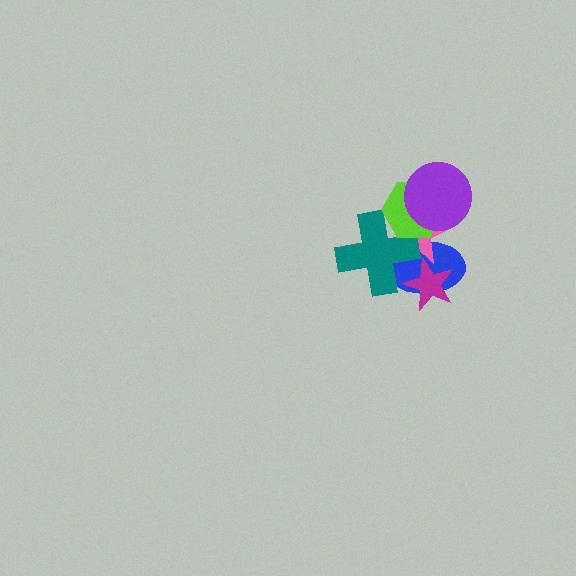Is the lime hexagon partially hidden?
Yes, it is partially covered by another shape.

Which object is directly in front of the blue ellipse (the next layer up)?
The magenta star is directly in front of the blue ellipse.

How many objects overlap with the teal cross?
4 objects overlap with the teal cross.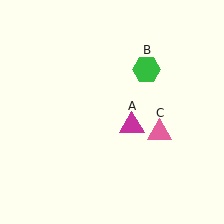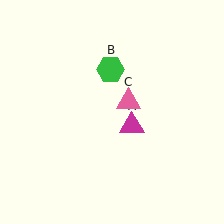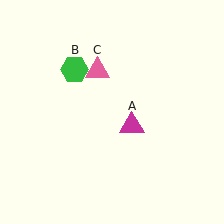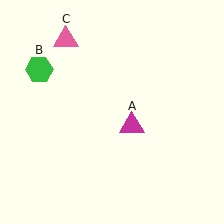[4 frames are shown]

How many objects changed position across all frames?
2 objects changed position: green hexagon (object B), pink triangle (object C).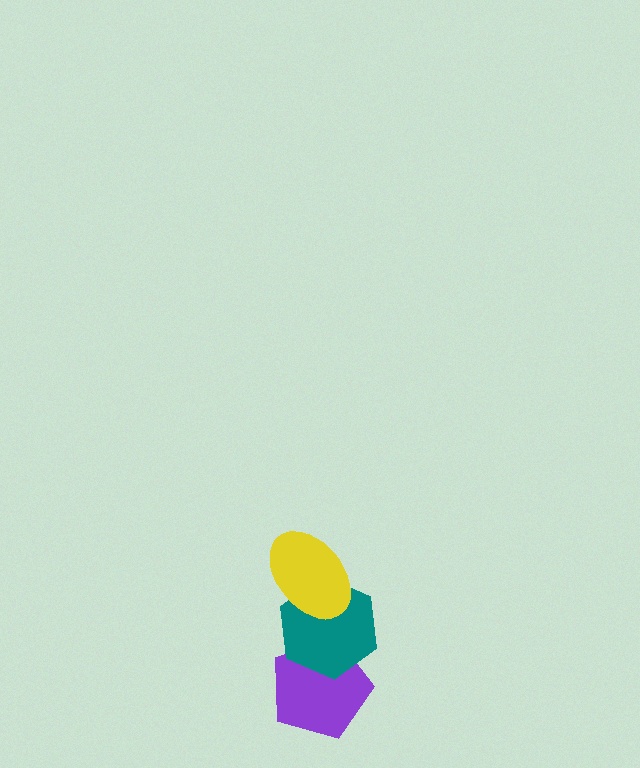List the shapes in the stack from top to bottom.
From top to bottom: the yellow ellipse, the teal hexagon, the purple pentagon.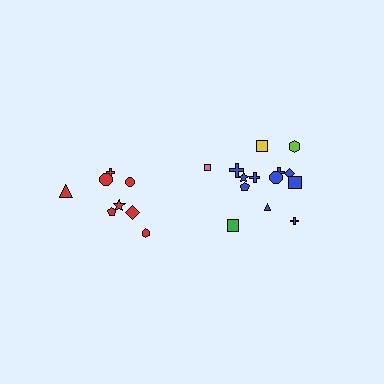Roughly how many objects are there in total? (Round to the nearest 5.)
Roughly 25 objects in total.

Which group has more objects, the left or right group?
The right group.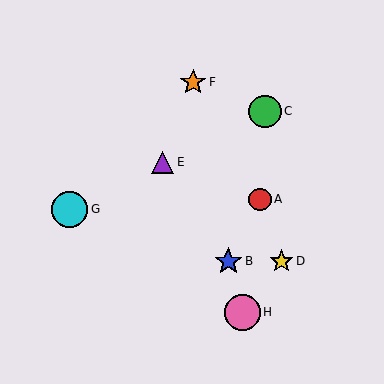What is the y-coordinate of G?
Object G is at y≈209.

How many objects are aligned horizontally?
2 objects (B, D) are aligned horizontally.